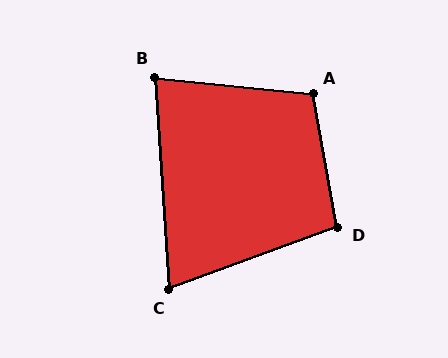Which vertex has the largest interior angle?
A, at approximately 106 degrees.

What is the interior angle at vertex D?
Approximately 100 degrees (obtuse).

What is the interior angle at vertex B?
Approximately 80 degrees (acute).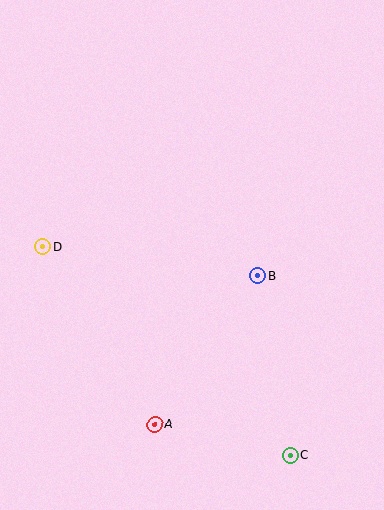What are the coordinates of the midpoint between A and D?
The midpoint between A and D is at (99, 335).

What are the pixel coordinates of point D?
Point D is at (43, 247).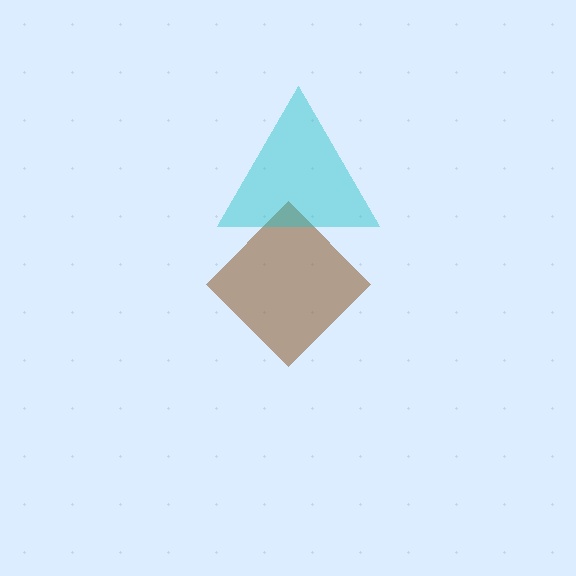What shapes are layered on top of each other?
The layered shapes are: a brown diamond, a cyan triangle.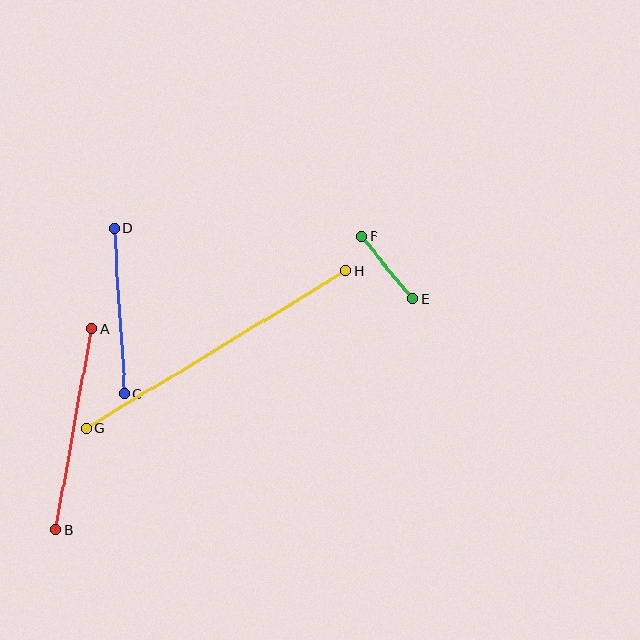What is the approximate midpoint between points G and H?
The midpoint is at approximately (216, 350) pixels.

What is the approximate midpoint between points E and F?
The midpoint is at approximately (387, 268) pixels.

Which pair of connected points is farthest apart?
Points G and H are farthest apart.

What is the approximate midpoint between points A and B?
The midpoint is at approximately (74, 429) pixels.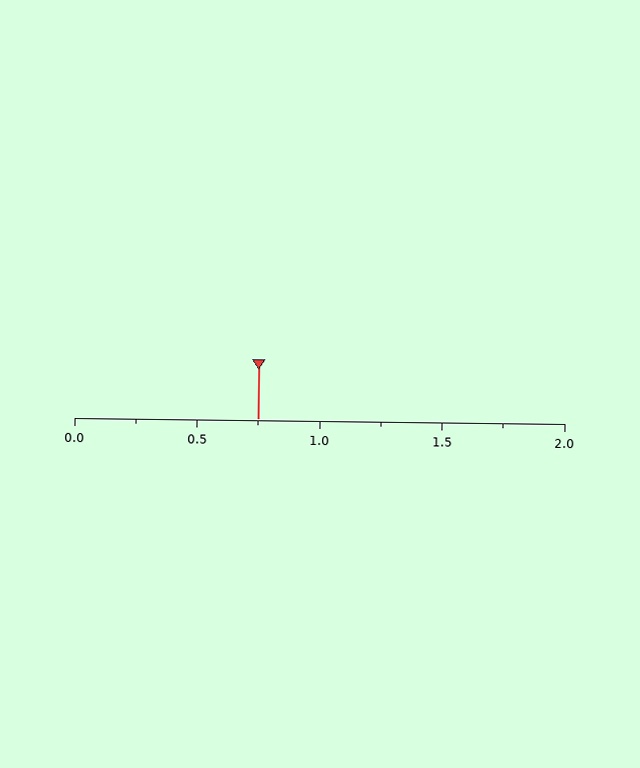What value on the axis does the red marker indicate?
The marker indicates approximately 0.75.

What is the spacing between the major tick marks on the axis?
The major ticks are spaced 0.5 apart.